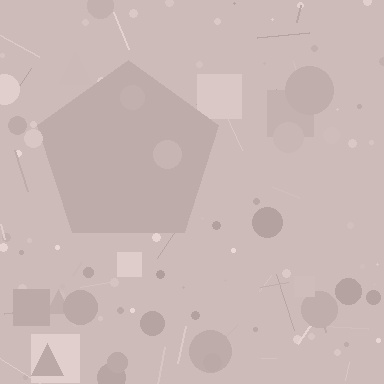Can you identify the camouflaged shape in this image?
The camouflaged shape is a pentagon.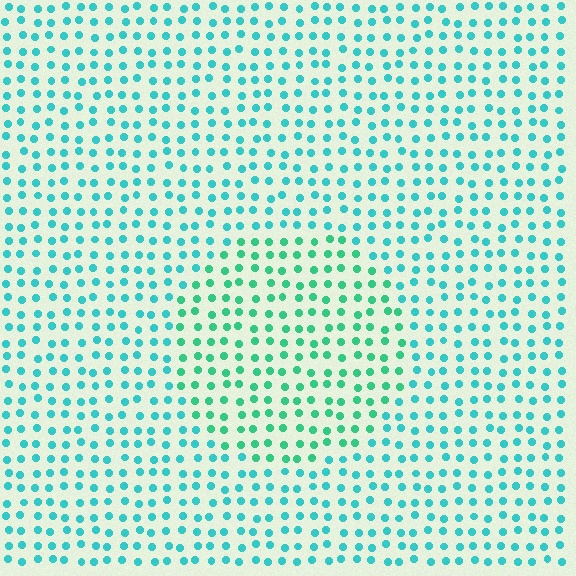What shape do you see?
I see a circle.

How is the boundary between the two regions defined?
The boundary is defined purely by a slight shift in hue (about 27 degrees). Spacing, size, and orientation are identical on both sides.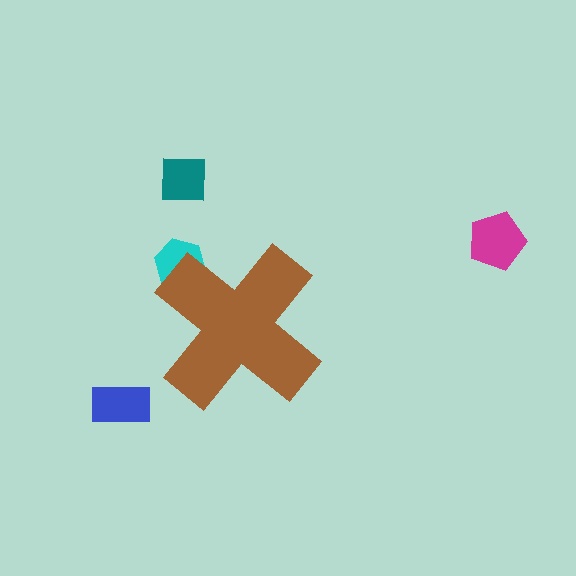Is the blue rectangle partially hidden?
No, the blue rectangle is fully visible.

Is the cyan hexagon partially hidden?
Yes, the cyan hexagon is partially hidden behind the brown cross.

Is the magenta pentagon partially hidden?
No, the magenta pentagon is fully visible.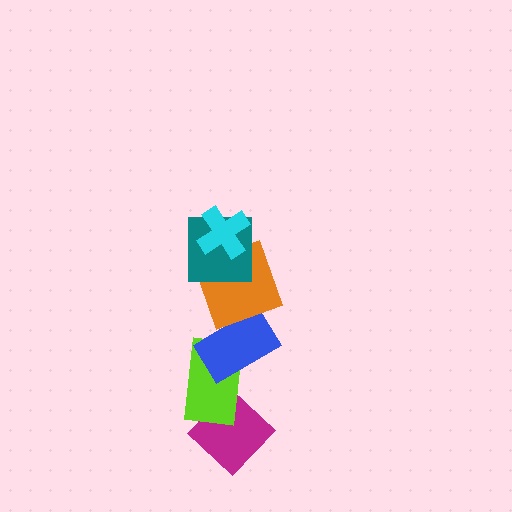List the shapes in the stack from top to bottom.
From top to bottom: the cyan cross, the teal square, the orange square, the blue rectangle, the lime rectangle, the magenta diamond.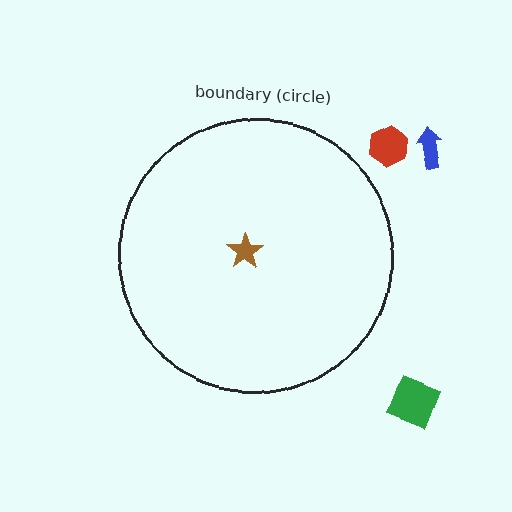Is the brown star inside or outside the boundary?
Inside.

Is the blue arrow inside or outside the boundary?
Outside.